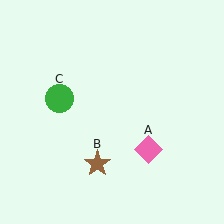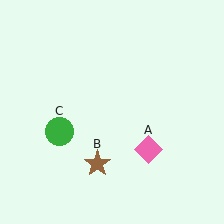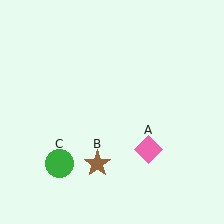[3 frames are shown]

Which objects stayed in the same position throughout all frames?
Pink diamond (object A) and brown star (object B) remained stationary.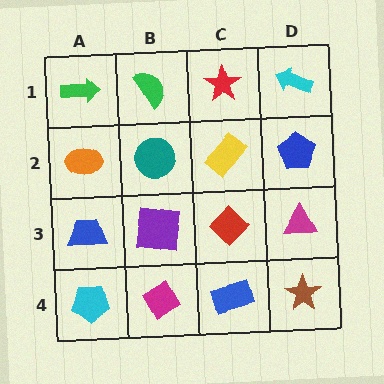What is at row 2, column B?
A teal circle.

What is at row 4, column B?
A magenta diamond.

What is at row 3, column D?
A magenta triangle.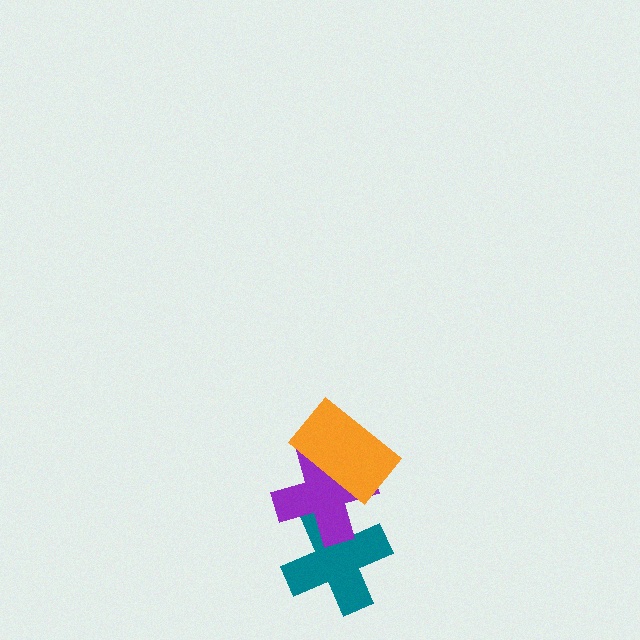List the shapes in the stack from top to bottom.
From top to bottom: the orange rectangle, the purple cross, the teal cross.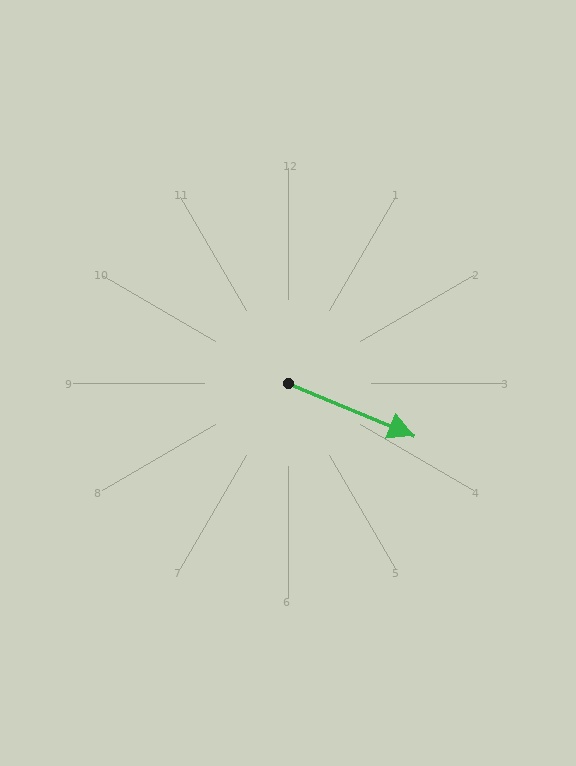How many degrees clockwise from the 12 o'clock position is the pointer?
Approximately 113 degrees.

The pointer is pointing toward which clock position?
Roughly 4 o'clock.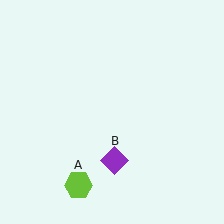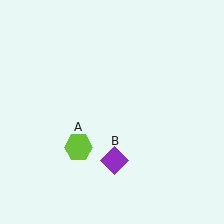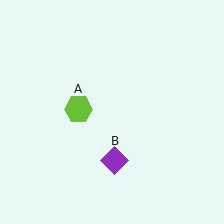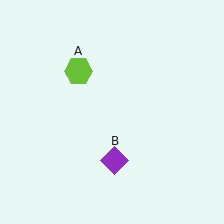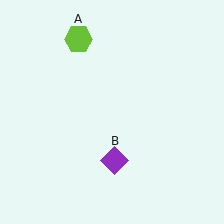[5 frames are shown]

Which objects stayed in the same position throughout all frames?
Purple diamond (object B) remained stationary.